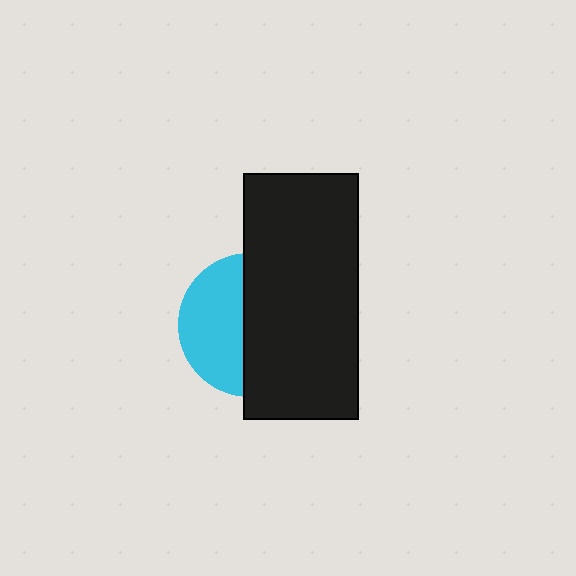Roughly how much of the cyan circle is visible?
A small part of it is visible (roughly 44%).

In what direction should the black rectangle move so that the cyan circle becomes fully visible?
The black rectangle should move right. That is the shortest direction to clear the overlap and leave the cyan circle fully visible.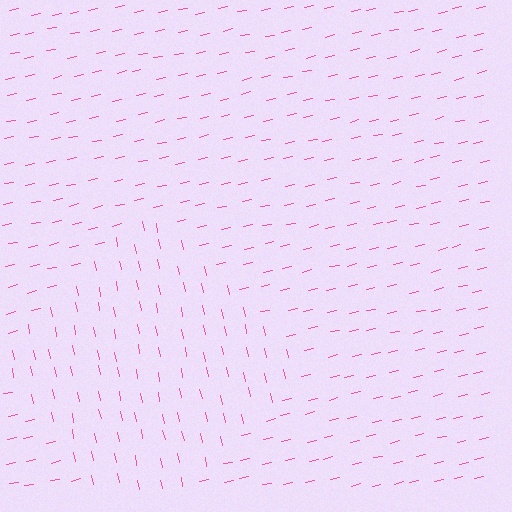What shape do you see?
I see a diamond.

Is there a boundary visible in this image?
Yes, there is a texture boundary formed by a change in line orientation.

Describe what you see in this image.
The image is filled with small pink line segments. A diamond region in the image has lines oriented differently from the surrounding lines, creating a visible texture boundary.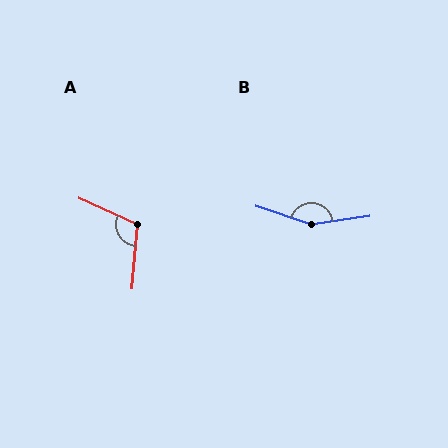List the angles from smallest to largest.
A (109°), B (154°).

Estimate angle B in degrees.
Approximately 154 degrees.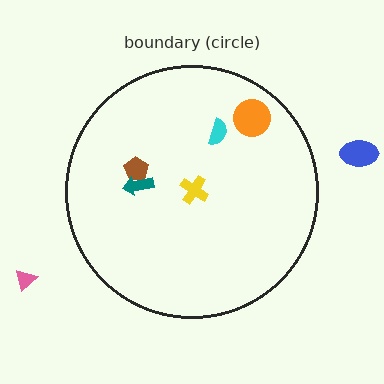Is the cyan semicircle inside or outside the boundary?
Inside.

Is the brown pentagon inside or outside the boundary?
Inside.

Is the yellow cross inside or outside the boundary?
Inside.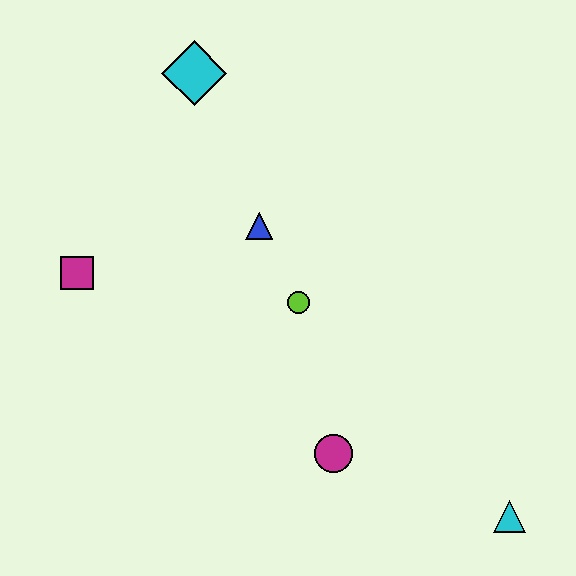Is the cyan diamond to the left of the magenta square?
No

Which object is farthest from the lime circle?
The cyan triangle is farthest from the lime circle.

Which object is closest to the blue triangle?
The lime circle is closest to the blue triangle.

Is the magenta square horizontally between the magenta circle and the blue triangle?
No